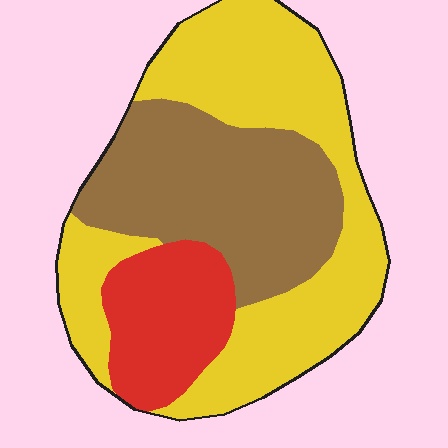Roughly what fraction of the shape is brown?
Brown takes up about one third (1/3) of the shape.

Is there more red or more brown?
Brown.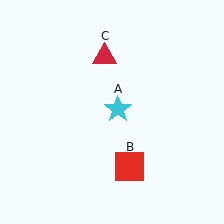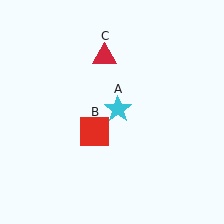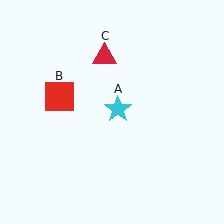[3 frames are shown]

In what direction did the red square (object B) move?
The red square (object B) moved up and to the left.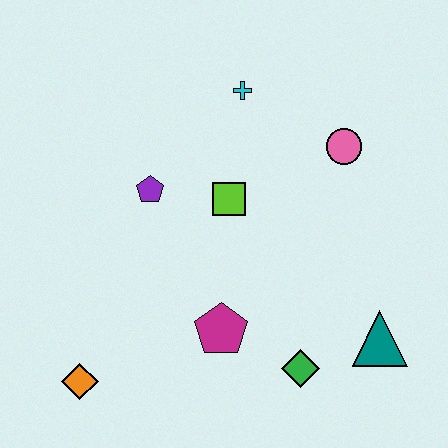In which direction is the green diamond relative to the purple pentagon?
The green diamond is below the purple pentagon.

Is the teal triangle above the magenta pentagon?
No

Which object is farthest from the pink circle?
The orange diamond is farthest from the pink circle.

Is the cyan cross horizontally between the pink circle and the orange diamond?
Yes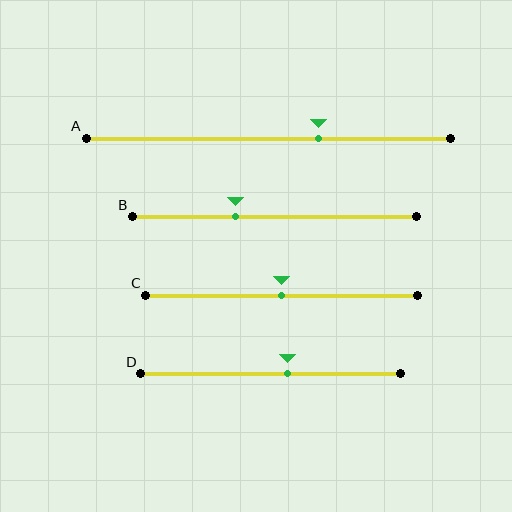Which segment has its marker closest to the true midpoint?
Segment C has its marker closest to the true midpoint.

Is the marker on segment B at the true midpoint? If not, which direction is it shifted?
No, the marker on segment B is shifted to the left by about 14% of the segment length.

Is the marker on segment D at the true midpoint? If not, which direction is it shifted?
No, the marker on segment D is shifted to the right by about 6% of the segment length.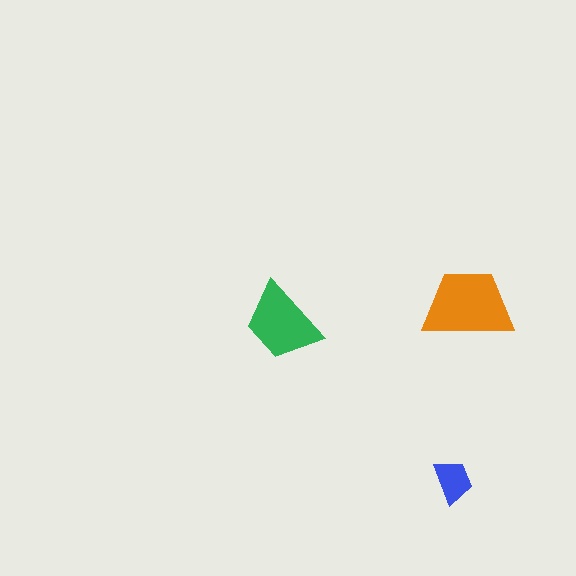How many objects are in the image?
There are 3 objects in the image.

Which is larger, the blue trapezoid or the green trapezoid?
The green one.